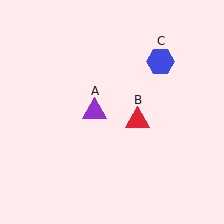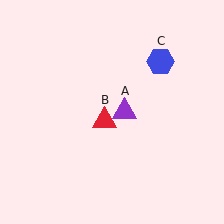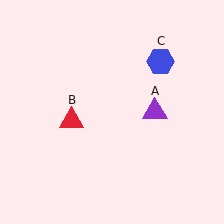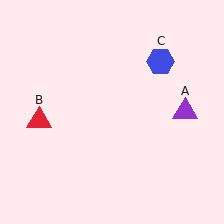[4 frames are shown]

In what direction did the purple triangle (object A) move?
The purple triangle (object A) moved right.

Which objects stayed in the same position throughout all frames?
Blue hexagon (object C) remained stationary.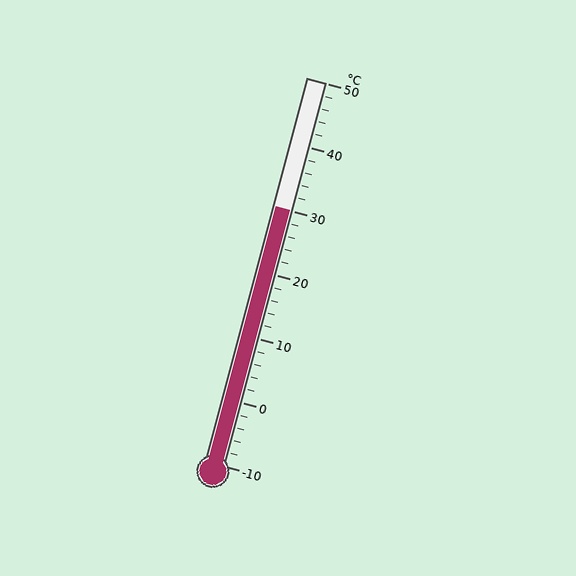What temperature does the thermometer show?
The thermometer shows approximately 30°C.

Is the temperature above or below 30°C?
The temperature is at 30°C.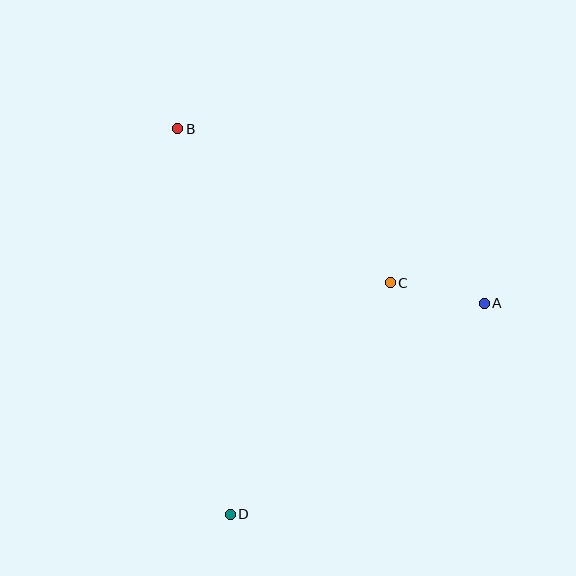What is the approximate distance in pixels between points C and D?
The distance between C and D is approximately 281 pixels.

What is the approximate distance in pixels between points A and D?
The distance between A and D is approximately 330 pixels.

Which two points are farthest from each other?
Points B and D are farthest from each other.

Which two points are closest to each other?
Points A and C are closest to each other.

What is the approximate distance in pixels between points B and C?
The distance between B and C is approximately 262 pixels.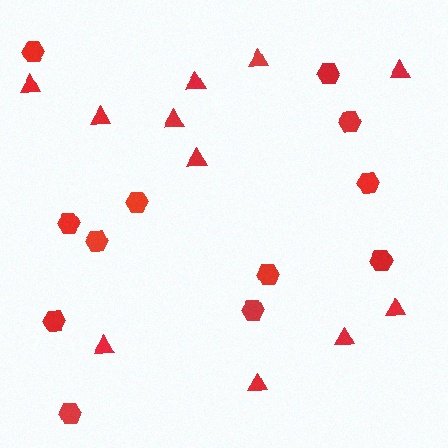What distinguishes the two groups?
There are 2 groups: one group of triangles (11) and one group of hexagons (12).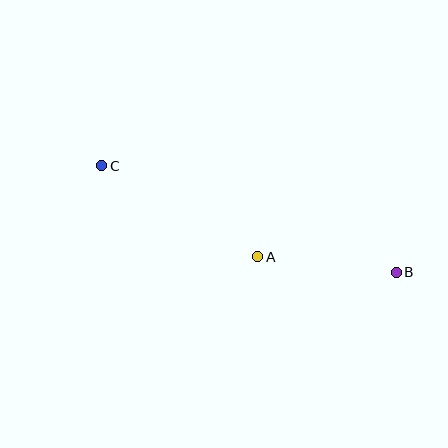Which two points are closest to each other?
Points A and B are closest to each other.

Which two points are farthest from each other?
Points B and C are farthest from each other.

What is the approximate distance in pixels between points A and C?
The distance between A and C is approximately 181 pixels.